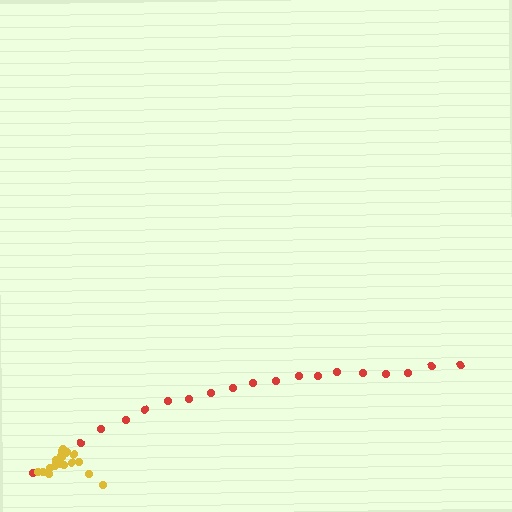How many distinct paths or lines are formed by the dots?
There are 2 distinct paths.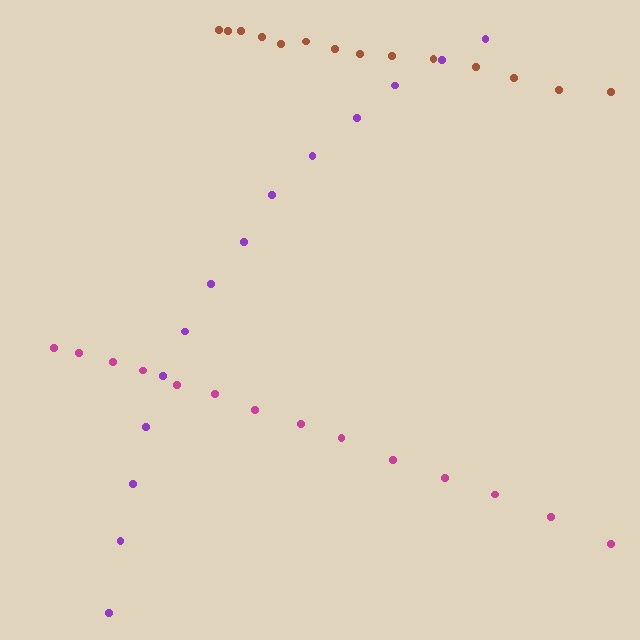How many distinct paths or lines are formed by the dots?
There are 3 distinct paths.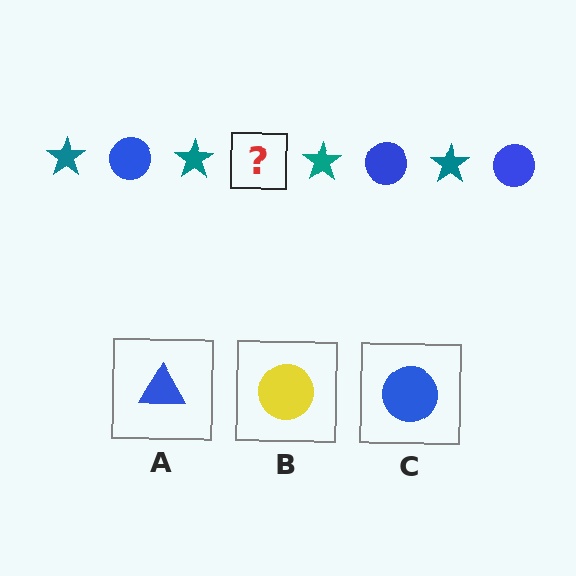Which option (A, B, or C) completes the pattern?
C.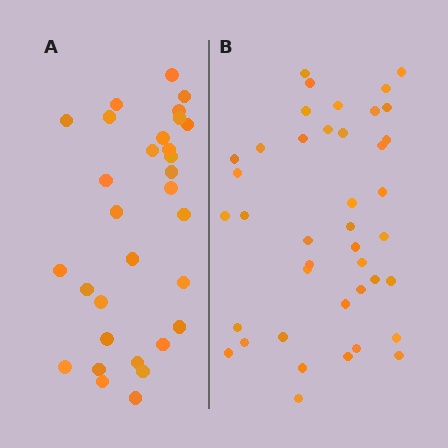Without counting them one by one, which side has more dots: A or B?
Region B (the right region) has more dots.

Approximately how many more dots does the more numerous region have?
Region B has roughly 10 or so more dots than region A.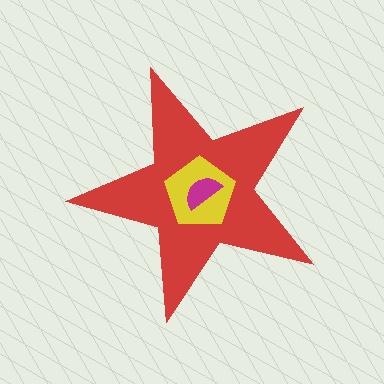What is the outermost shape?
The red star.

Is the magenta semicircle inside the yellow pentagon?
Yes.